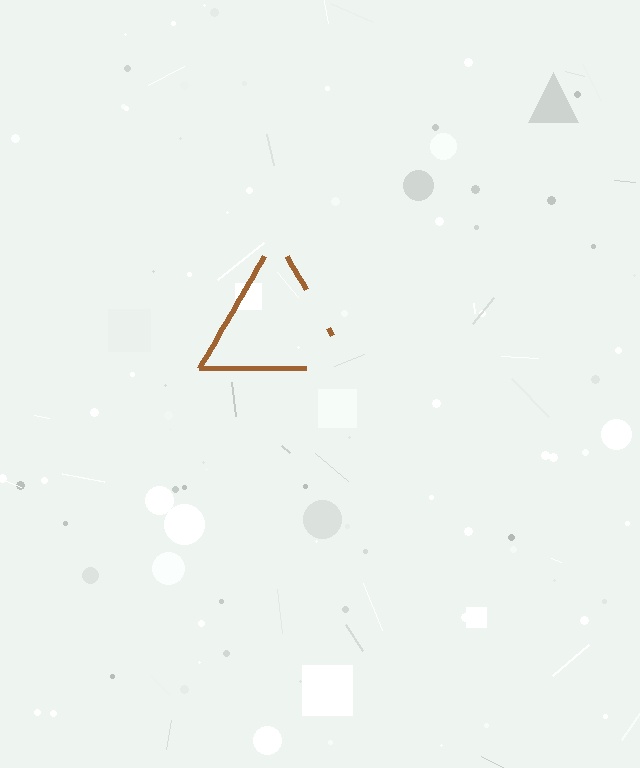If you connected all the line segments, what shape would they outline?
They would outline a triangle.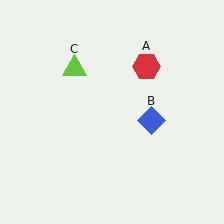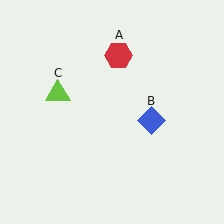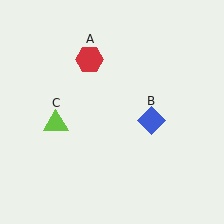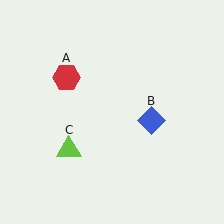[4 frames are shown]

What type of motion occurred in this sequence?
The red hexagon (object A), lime triangle (object C) rotated counterclockwise around the center of the scene.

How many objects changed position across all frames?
2 objects changed position: red hexagon (object A), lime triangle (object C).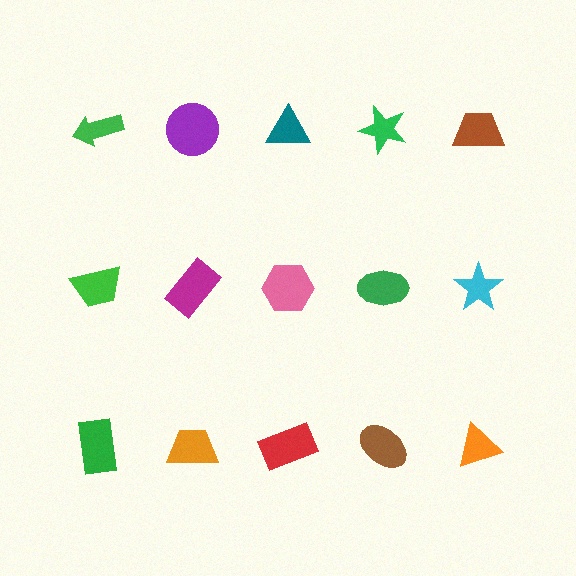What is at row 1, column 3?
A teal triangle.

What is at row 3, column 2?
An orange trapezoid.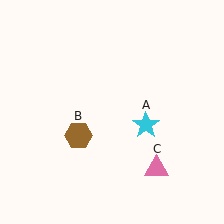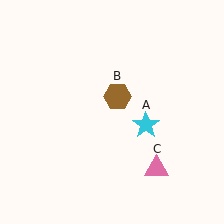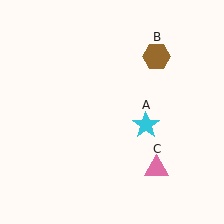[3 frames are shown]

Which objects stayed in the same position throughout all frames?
Cyan star (object A) and pink triangle (object C) remained stationary.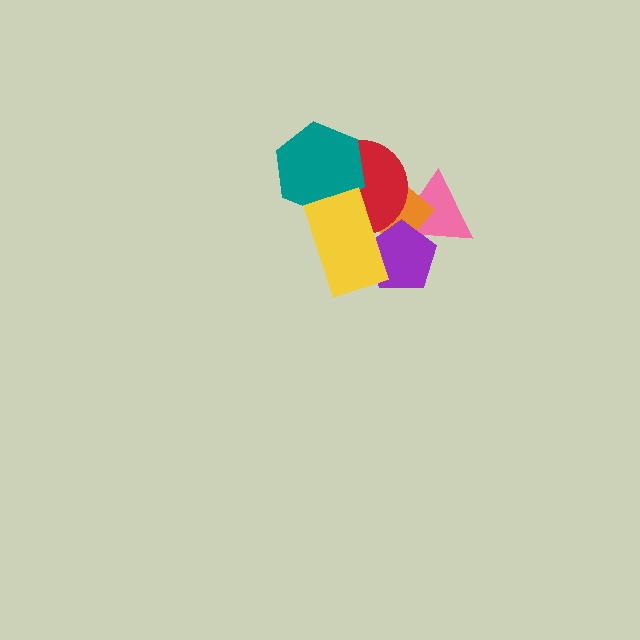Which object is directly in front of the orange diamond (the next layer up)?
The red circle is directly in front of the orange diamond.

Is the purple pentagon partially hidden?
Yes, it is partially covered by another shape.